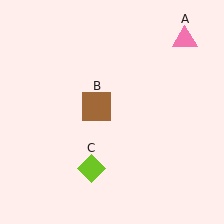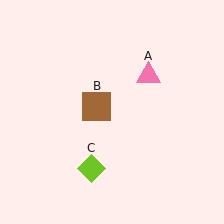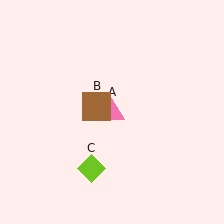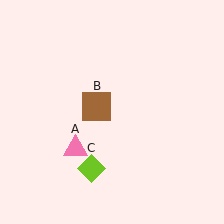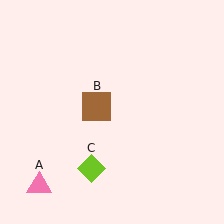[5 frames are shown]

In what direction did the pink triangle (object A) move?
The pink triangle (object A) moved down and to the left.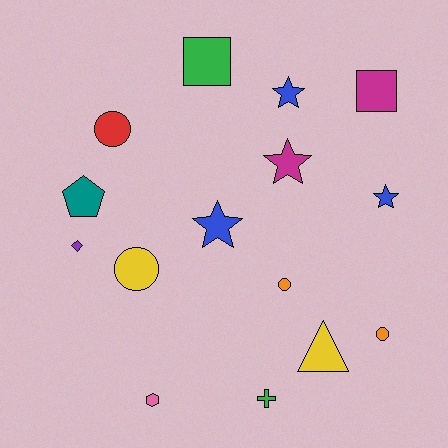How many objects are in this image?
There are 15 objects.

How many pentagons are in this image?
There is 1 pentagon.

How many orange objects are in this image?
There are 2 orange objects.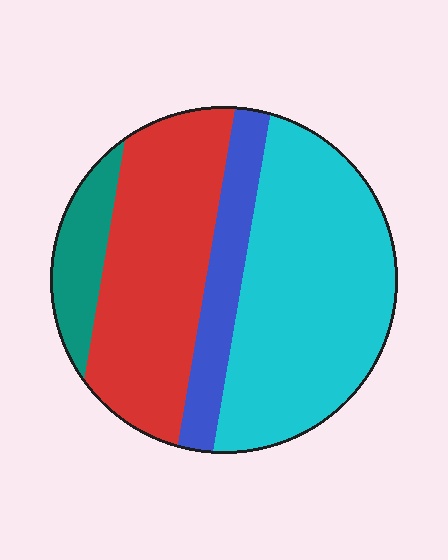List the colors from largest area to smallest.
From largest to smallest: cyan, red, blue, teal.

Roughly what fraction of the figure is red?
Red takes up between a quarter and a half of the figure.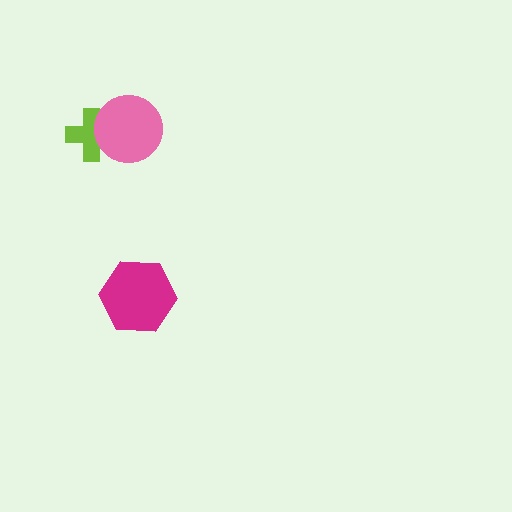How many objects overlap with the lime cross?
1 object overlaps with the lime cross.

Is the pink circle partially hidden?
No, no other shape covers it.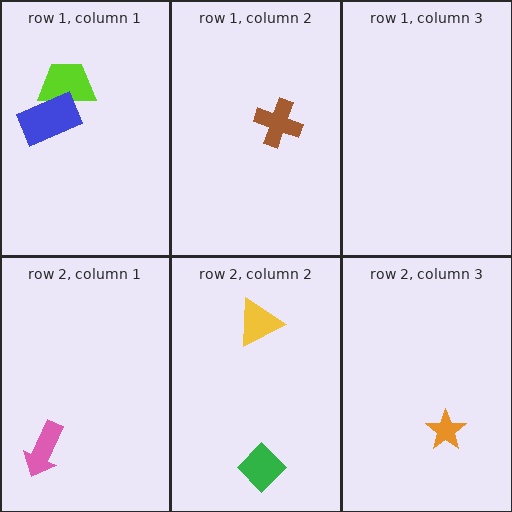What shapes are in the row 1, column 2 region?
The brown cross.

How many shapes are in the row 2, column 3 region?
1.